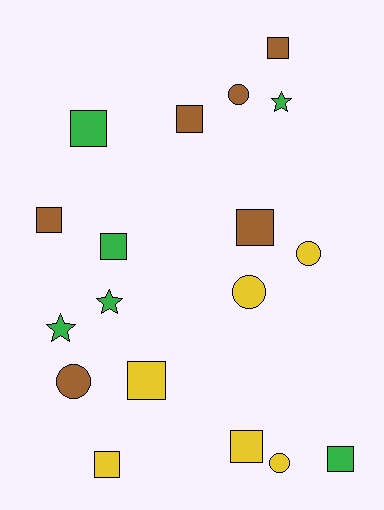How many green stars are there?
There are 3 green stars.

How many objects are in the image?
There are 18 objects.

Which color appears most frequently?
Yellow, with 6 objects.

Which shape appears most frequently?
Square, with 10 objects.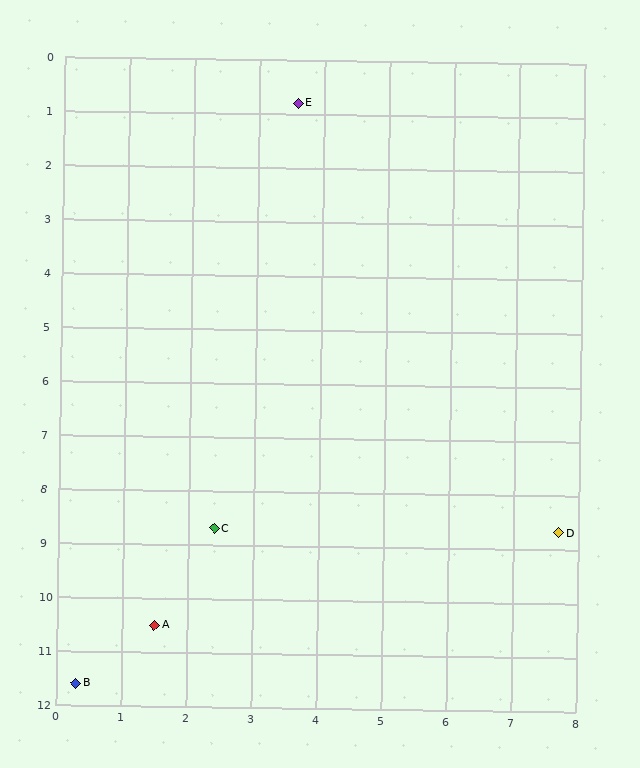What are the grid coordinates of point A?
Point A is at approximately (1.5, 10.5).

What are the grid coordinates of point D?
Point D is at approximately (7.7, 8.7).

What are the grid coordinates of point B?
Point B is at approximately (0.3, 11.6).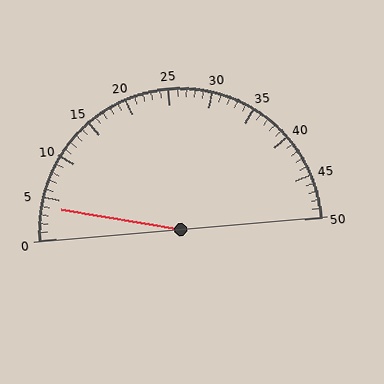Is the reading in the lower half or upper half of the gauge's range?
The reading is in the lower half of the range (0 to 50).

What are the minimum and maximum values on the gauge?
The gauge ranges from 0 to 50.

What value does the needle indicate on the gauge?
The needle indicates approximately 4.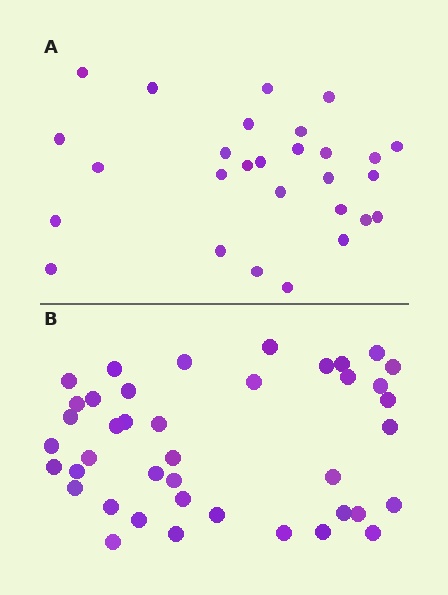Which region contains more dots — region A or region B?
Region B (the bottom region) has more dots.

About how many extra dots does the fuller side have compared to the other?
Region B has approximately 15 more dots than region A.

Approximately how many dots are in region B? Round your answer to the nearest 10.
About 40 dots. (The exact count is 41, which rounds to 40.)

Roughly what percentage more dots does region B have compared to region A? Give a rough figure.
About 45% more.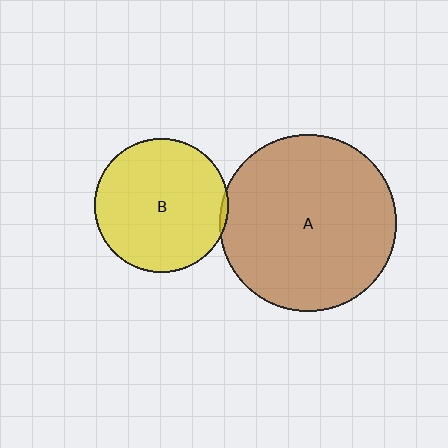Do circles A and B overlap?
Yes.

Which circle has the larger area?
Circle A (brown).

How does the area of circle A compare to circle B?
Approximately 1.7 times.